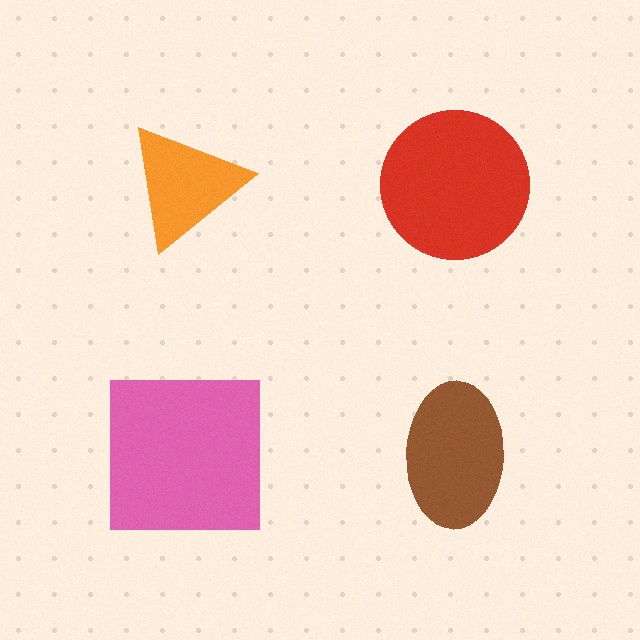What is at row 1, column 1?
An orange triangle.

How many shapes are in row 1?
2 shapes.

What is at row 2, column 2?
A brown ellipse.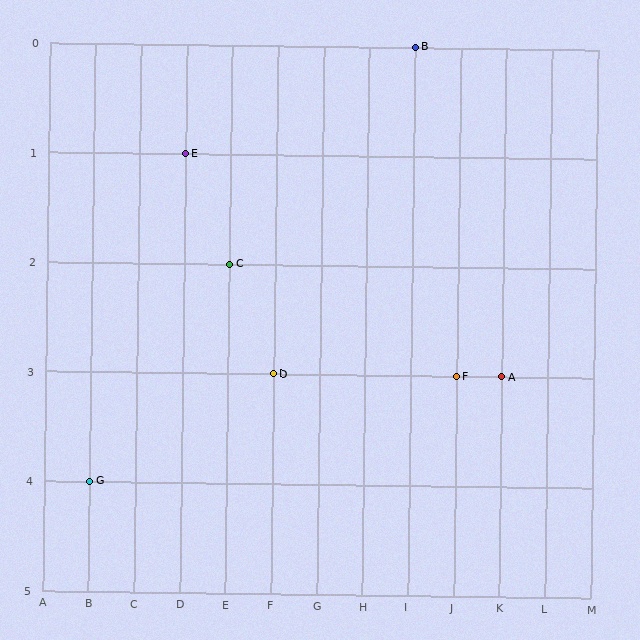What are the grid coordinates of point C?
Point C is at grid coordinates (E, 2).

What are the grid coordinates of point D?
Point D is at grid coordinates (F, 3).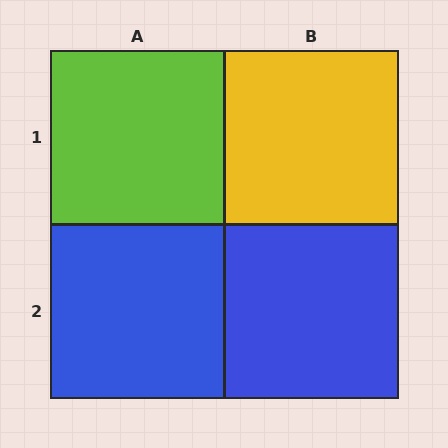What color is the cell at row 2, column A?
Blue.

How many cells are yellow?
1 cell is yellow.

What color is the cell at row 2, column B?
Blue.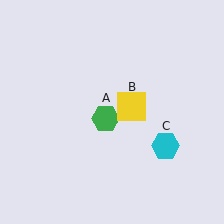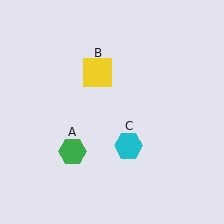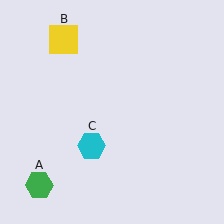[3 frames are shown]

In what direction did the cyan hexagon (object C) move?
The cyan hexagon (object C) moved left.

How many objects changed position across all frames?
3 objects changed position: green hexagon (object A), yellow square (object B), cyan hexagon (object C).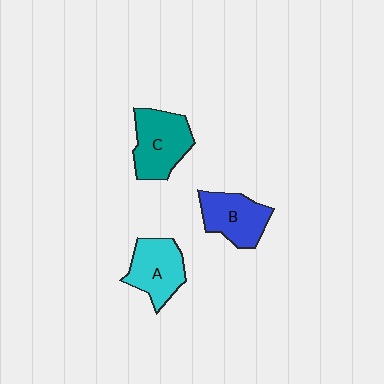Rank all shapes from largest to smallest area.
From largest to smallest: C (teal), A (cyan), B (blue).